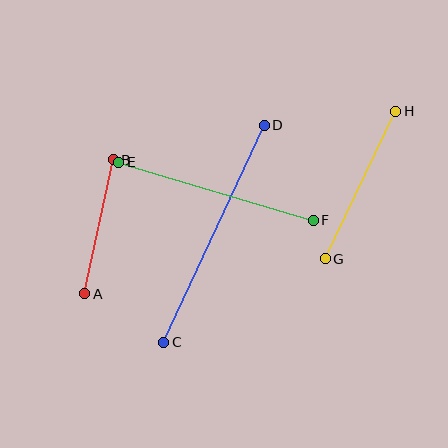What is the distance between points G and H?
The distance is approximately 163 pixels.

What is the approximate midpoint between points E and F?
The midpoint is at approximately (216, 191) pixels.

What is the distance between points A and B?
The distance is approximately 137 pixels.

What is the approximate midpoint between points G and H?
The midpoint is at approximately (361, 185) pixels.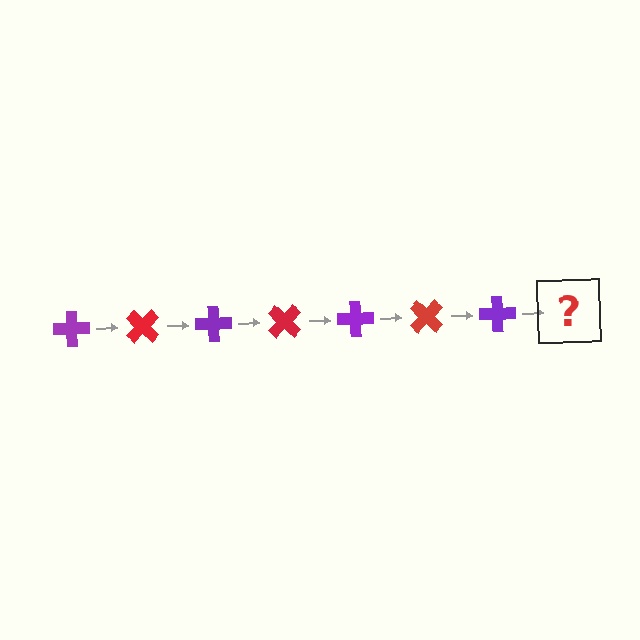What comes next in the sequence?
The next element should be a red cross, rotated 315 degrees from the start.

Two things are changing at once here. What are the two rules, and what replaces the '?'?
The two rules are that it rotates 45 degrees each step and the color cycles through purple and red. The '?' should be a red cross, rotated 315 degrees from the start.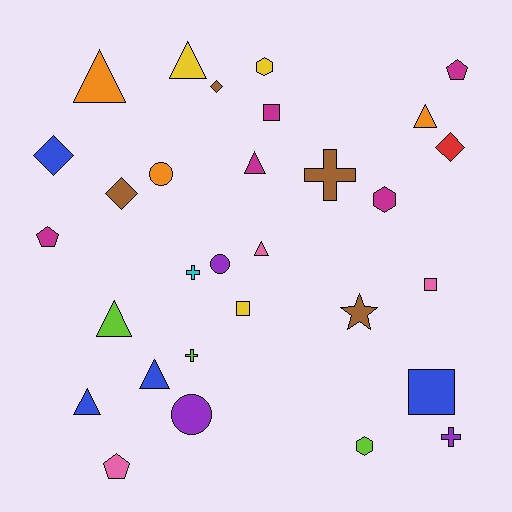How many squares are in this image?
There are 4 squares.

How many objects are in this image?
There are 30 objects.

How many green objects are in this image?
There are no green objects.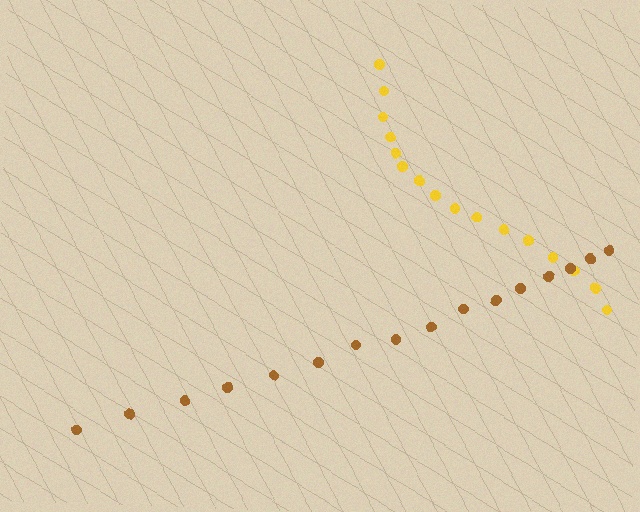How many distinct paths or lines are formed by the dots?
There are 2 distinct paths.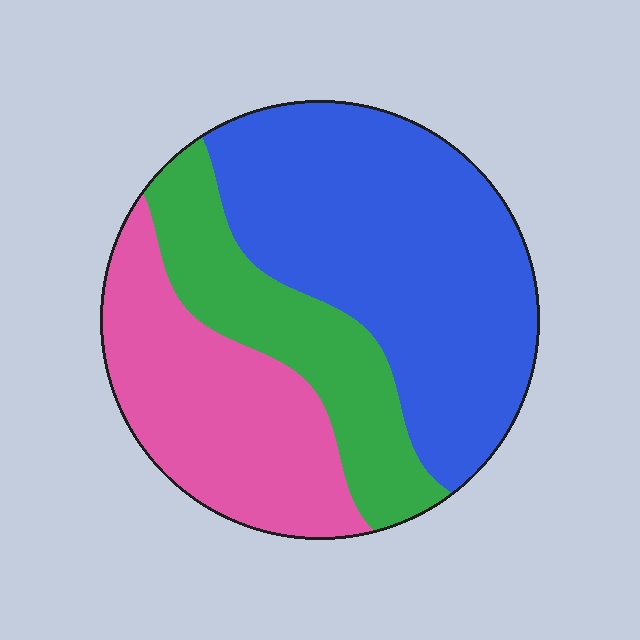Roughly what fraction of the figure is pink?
Pink takes up between a sixth and a third of the figure.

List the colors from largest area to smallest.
From largest to smallest: blue, pink, green.